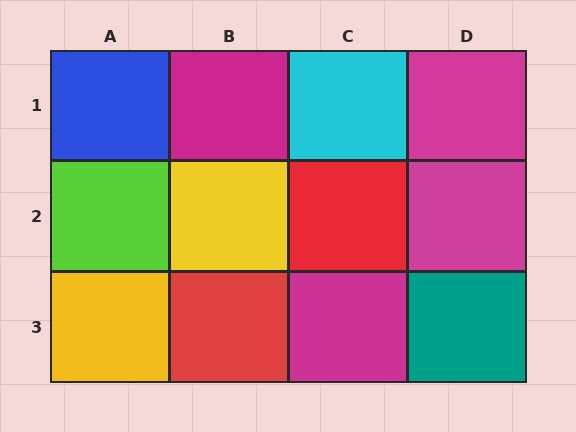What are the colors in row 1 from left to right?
Blue, magenta, cyan, magenta.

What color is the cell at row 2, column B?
Yellow.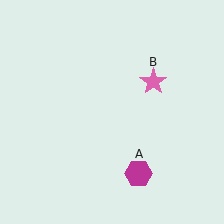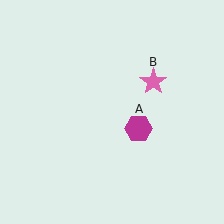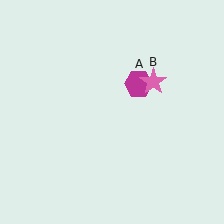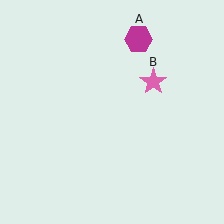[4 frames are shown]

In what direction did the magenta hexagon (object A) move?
The magenta hexagon (object A) moved up.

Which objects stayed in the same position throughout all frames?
Pink star (object B) remained stationary.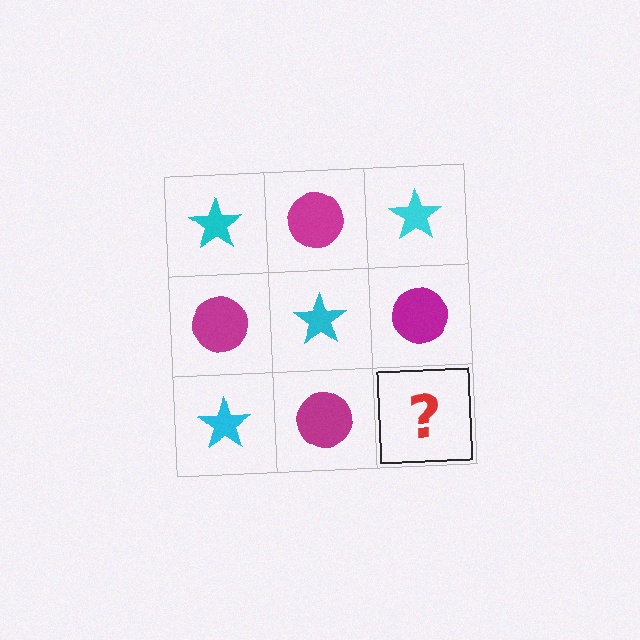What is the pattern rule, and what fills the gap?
The rule is that it alternates cyan star and magenta circle in a checkerboard pattern. The gap should be filled with a cyan star.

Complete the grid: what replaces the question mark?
The question mark should be replaced with a cyan star.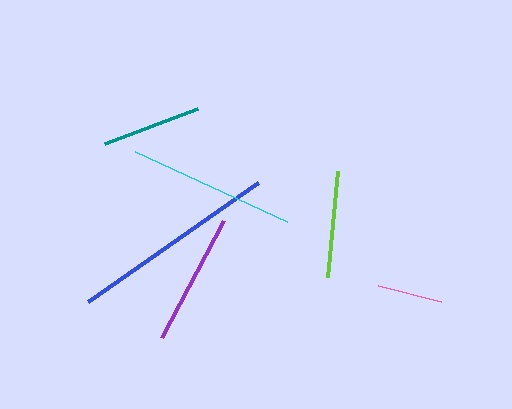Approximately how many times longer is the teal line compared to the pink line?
The teal line is approximately 1.5 times the length of the pink line.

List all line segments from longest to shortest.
From longest to shortest: blue, cyan, purple, lime, teal, pink.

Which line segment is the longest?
The blue line is the longest at approximately 208 pixels.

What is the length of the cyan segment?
The cyan segment is approximately 167 pixels long.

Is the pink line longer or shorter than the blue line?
The blue line is longer than the pink line.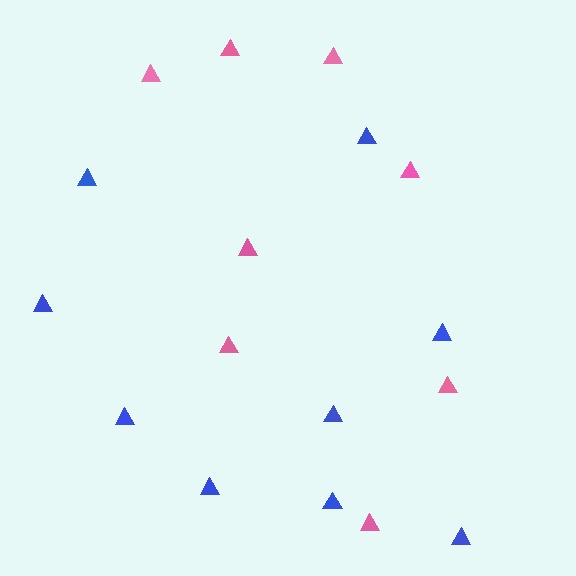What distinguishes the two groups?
There are 2 groups: one group of pink triangles (8) and one group of blue triangles (9).